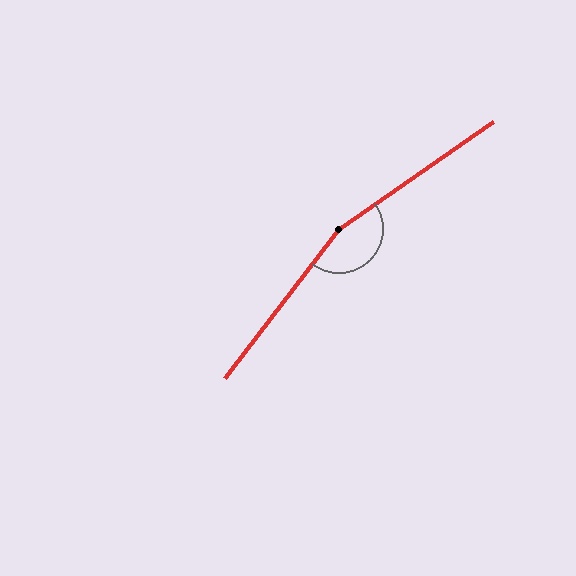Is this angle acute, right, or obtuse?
It is obtuse.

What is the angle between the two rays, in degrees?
Approximately 163 degrees.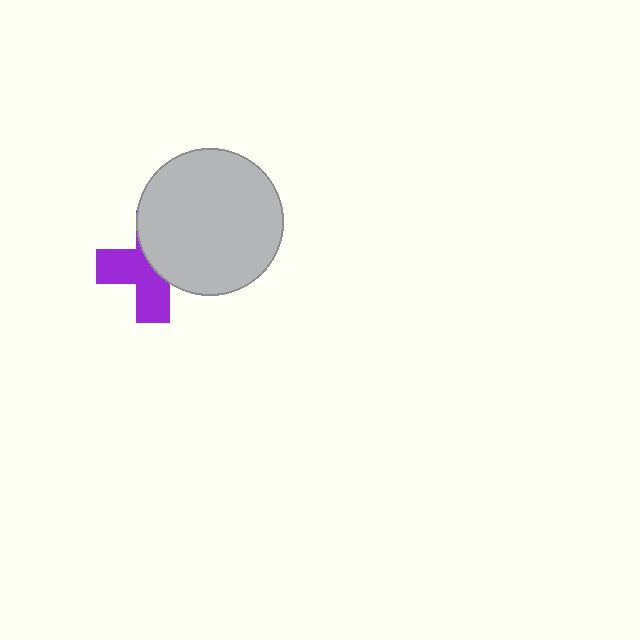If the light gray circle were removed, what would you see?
You would see the complete purple cross.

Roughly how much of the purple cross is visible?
About half of it is visible (roughly 51%).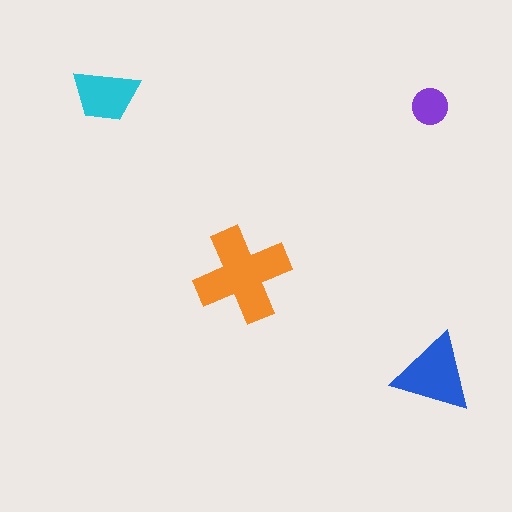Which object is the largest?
The orange cross.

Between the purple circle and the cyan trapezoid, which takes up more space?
The cyan trapezoid.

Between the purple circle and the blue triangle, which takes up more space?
The blue triangle.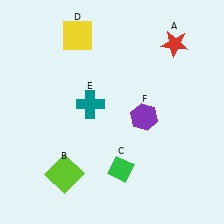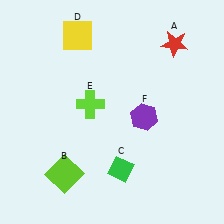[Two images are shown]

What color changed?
The cross (E) changed from teal in Image 1 to lime in Image 2.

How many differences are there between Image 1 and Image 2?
There is 1 difference between the two images.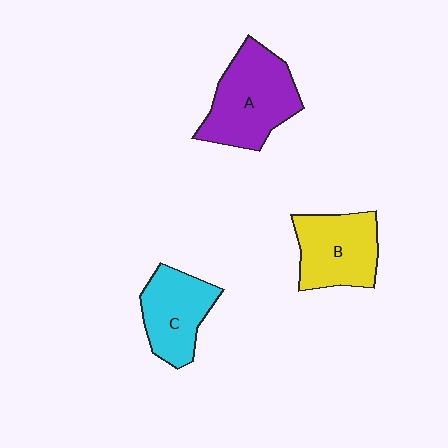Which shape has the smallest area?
Shape C (cyan).